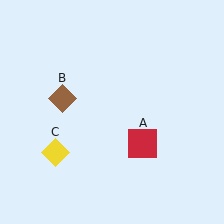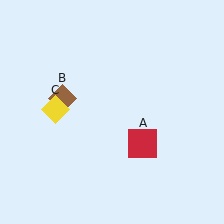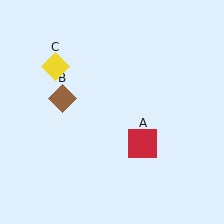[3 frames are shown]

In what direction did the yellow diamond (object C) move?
The yellow diamond (object C) moved up.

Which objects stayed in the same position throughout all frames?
Red square (object A) and brown diamond (object B) remained stationary.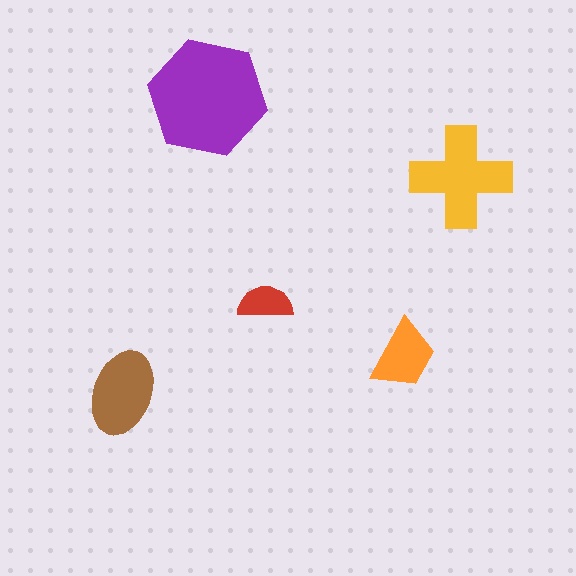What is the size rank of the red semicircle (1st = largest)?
5th.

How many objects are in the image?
There are 5 objects in the image.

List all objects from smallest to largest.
The red semicircle, the orange trapezoid, the brown ellipse, the yellow cross, the purple hexagon.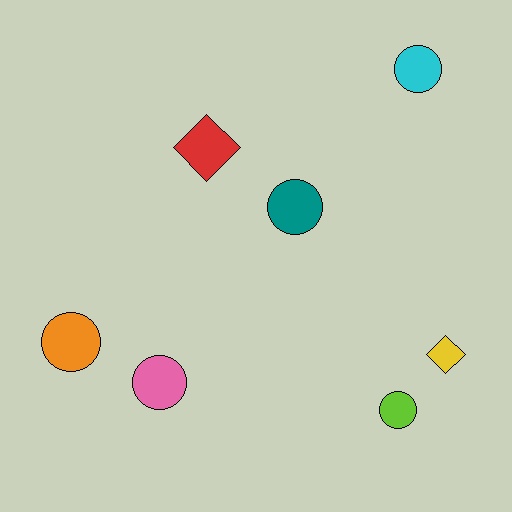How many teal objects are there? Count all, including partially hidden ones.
There is 1 teal object.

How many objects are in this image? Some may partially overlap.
There are 7 objects.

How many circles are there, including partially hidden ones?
There are 5 circles.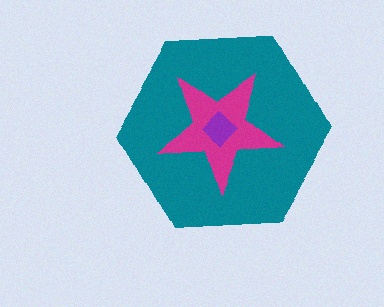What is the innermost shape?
The purple diamond.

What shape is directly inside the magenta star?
The purple diamond.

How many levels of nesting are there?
3.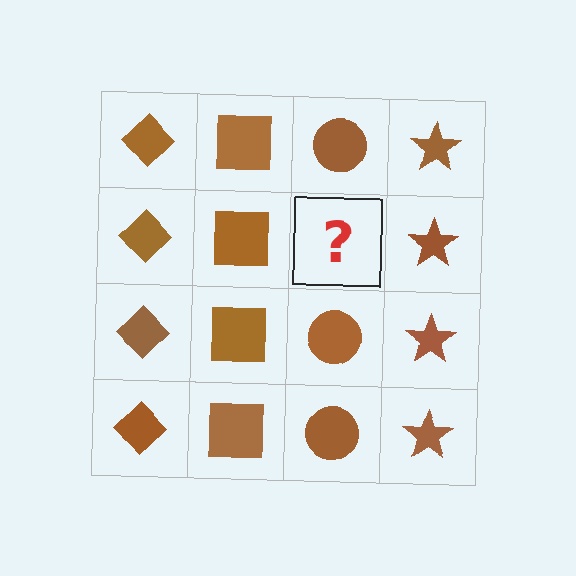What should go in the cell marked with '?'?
The missing cell should contain a brown circle.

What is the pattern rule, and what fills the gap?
The rule is that each column has a consistent shape. The gap should be filled with a brown circle.